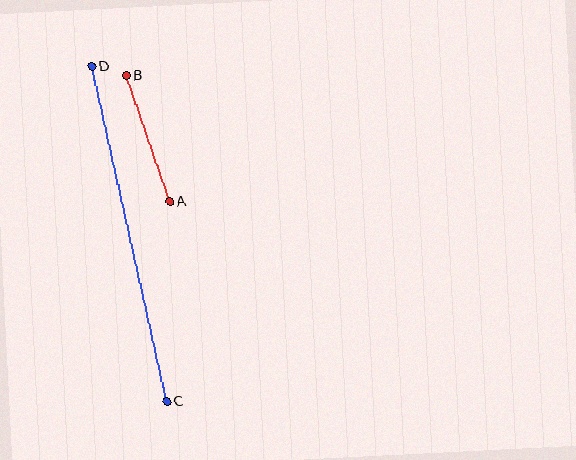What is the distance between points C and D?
The distance is approximately 343 pixels.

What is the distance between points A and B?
The distance is approximately 133 pixels.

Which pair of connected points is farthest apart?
Points C and D are farthest apart.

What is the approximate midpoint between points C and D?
The midpoint is at approximately (129, 234) pixels.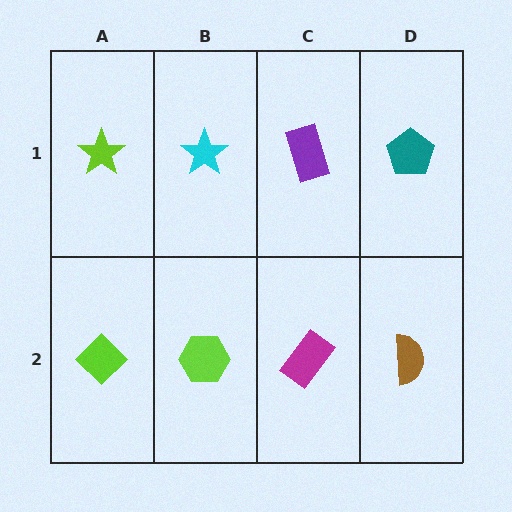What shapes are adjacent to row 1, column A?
A lime diamond (row 2, column A), a cyan star (row 1, column B).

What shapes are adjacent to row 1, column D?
A brown semicircle (row 2, column D), a purple rectangle (row 1, column C).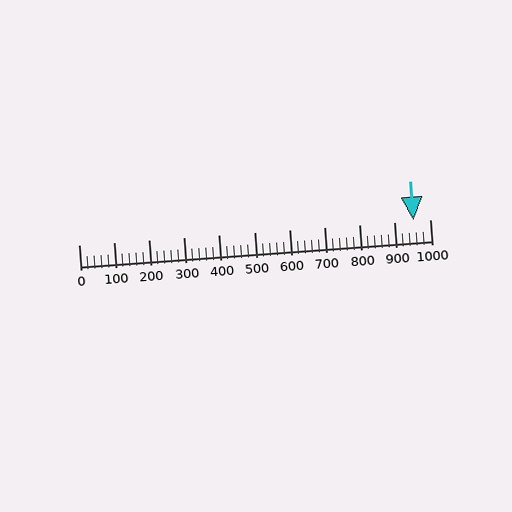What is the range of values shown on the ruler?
The ruler shows values from 0 to 1000.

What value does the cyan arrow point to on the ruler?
The cyan arrow points to approximately 952.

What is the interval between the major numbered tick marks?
The major tick marks are spaced 100 units apart.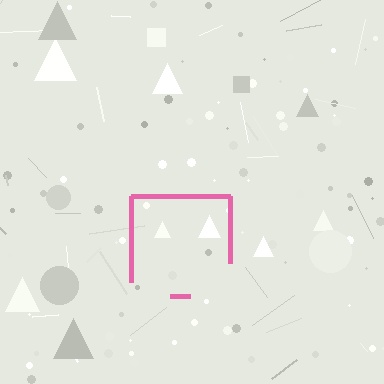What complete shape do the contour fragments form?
The contour fragments form a square.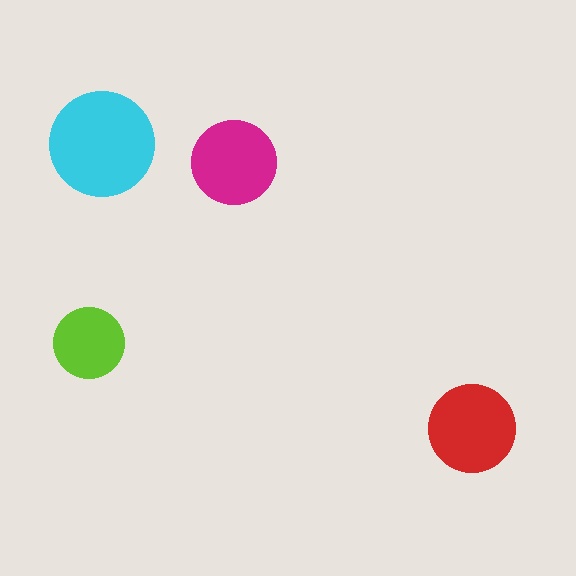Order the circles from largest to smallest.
the cyan one, the red one, the magenta one, the lime one.